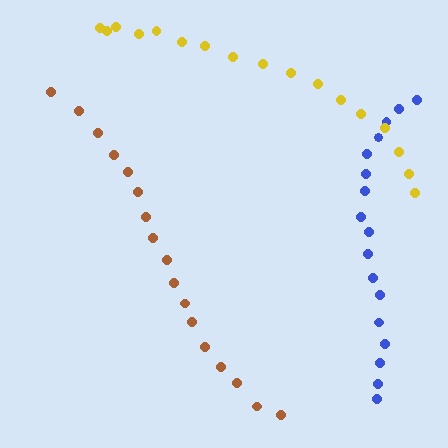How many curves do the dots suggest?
There are 3 distinct paths.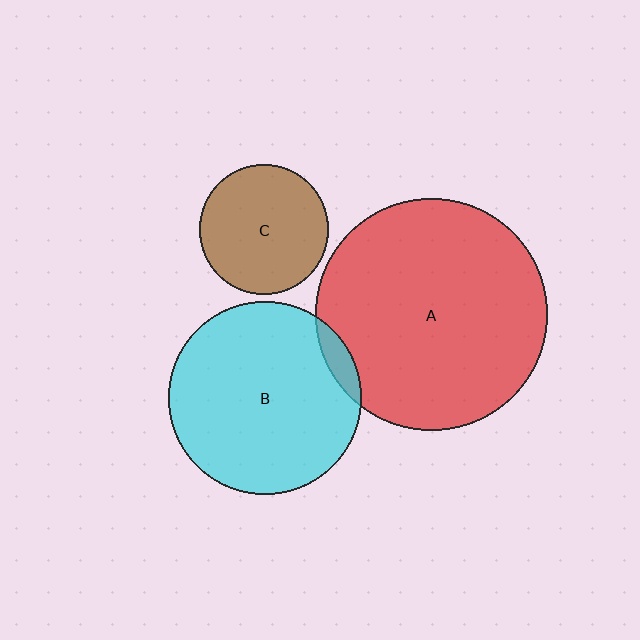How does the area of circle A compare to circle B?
Approximately 1.4 times.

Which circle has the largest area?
Circle A (red).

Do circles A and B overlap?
Yes.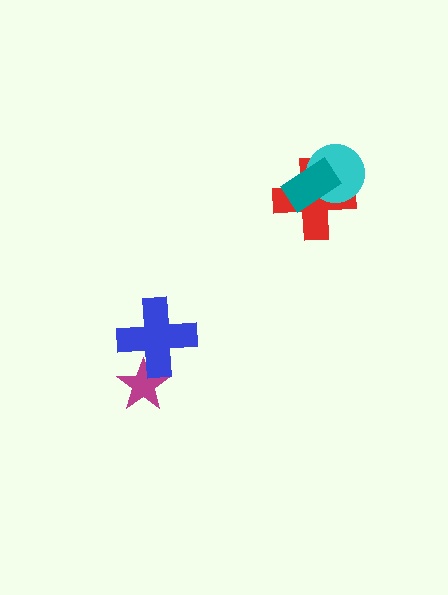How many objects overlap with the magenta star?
1 object overlaps with the magenta star.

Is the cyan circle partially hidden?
Yes, it is partially covered by another shape.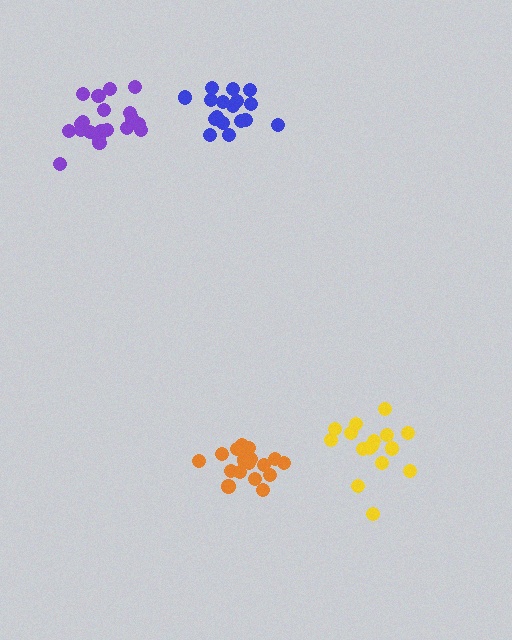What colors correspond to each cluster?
The clusters are colored: orange, purple, yellow, blue.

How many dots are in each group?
Group 1: 19 dots, Group 2: 20 dots, Group 3: 16 dots, Group 4: 17 dots (72 total).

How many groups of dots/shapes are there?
There are 4 groups.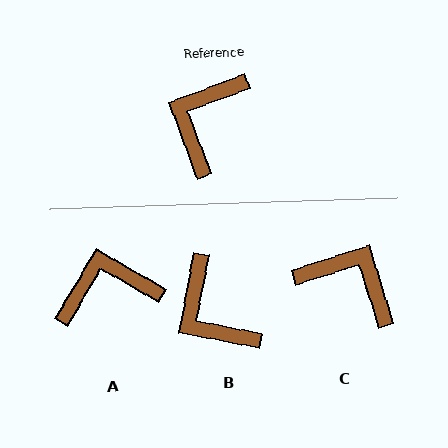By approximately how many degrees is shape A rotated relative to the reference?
Approximately 51 degrees clockwise.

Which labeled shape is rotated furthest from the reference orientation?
C, about 93 degrees away.